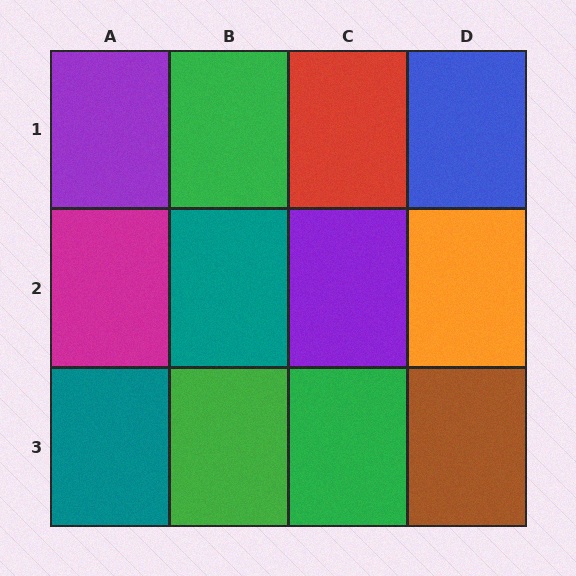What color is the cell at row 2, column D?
Orange.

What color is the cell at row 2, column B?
Teal.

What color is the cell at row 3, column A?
Teal.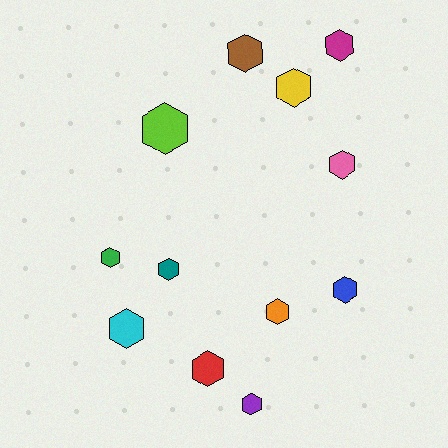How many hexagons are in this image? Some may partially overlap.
There are 12 hexagons.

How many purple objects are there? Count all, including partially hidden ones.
There is 1 purple object.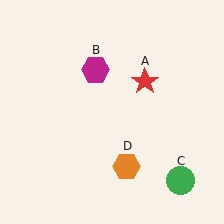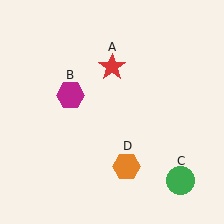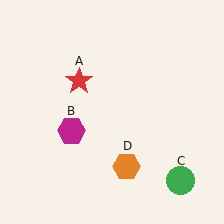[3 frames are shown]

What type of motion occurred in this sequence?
The red star (object A), magenta hexagon (object B) rotated counterclockwise around the center of the scene.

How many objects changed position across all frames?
2 objects changed position: red star (object A), magenta hexagon (object B).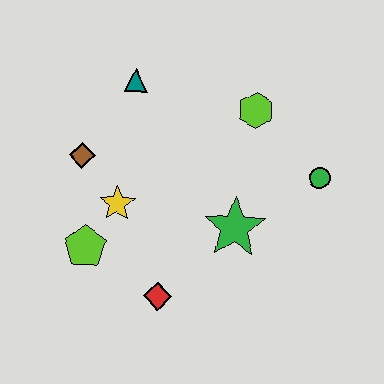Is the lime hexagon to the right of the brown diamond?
Yes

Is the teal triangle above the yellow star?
Yes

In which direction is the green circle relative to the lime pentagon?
The green circle is to the right of the lime pentagon.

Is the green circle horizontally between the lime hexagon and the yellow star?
No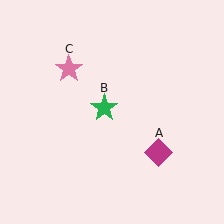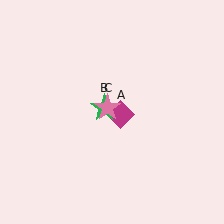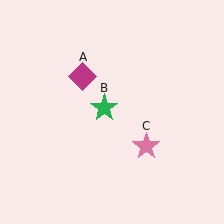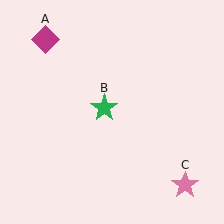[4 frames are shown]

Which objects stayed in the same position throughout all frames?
Green star (object B) remained stationary.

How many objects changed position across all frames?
2 objects changed position: magenta diamond (object A), pink star (object C).